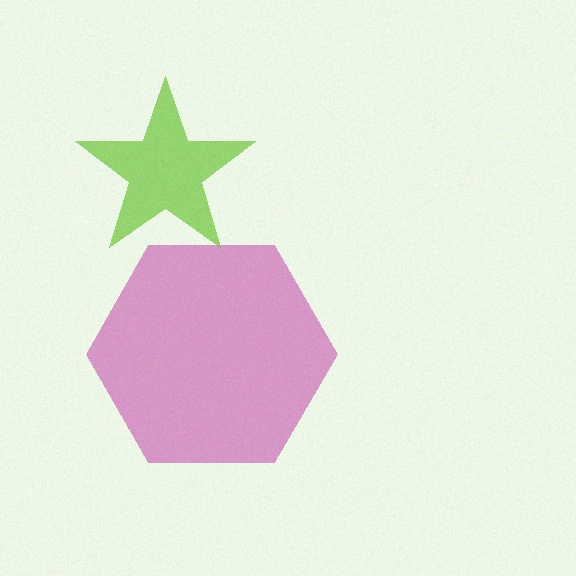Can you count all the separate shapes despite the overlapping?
Yes, there are 2 separate shapes.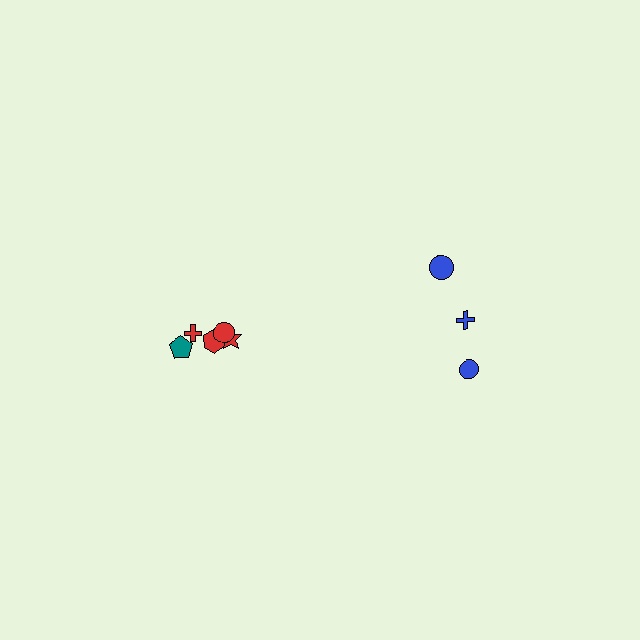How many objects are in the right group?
There are 3 objects.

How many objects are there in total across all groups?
There are 8 objects.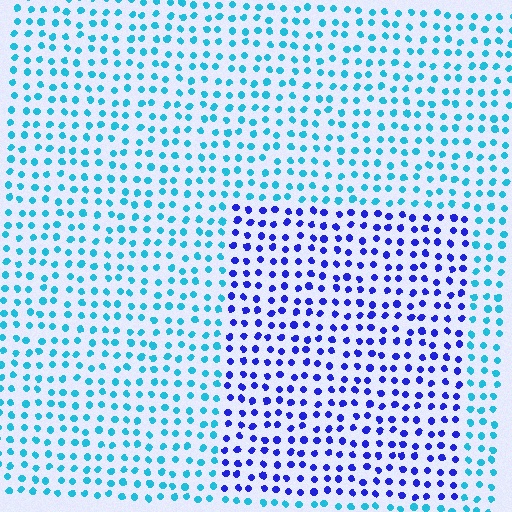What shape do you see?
I see a rectangle.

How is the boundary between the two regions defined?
The boundary is defined purely by a slight shift in hue (about 50 degrees). Spacing, size, and orientation are identical on both sides.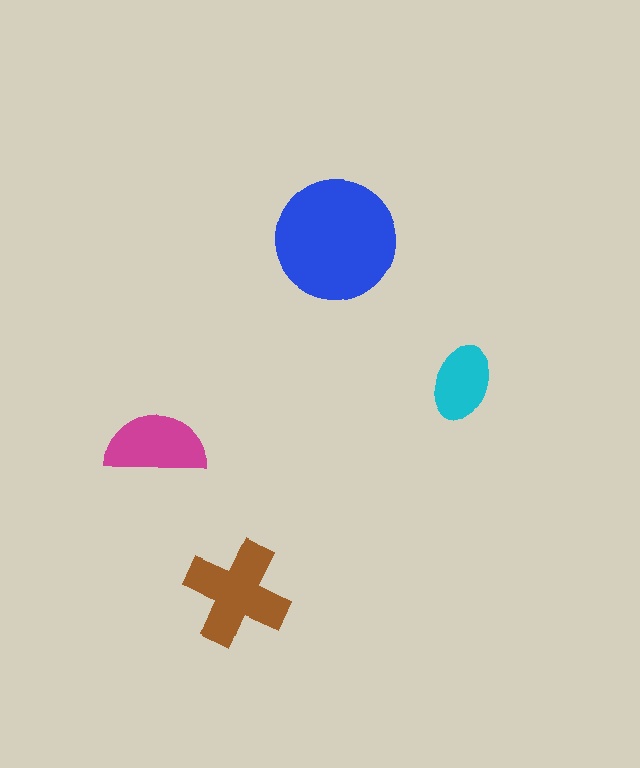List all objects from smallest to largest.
The cyan ellipse, the magenta semicircle, the brown cross, the blue circle.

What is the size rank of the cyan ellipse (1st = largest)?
4th.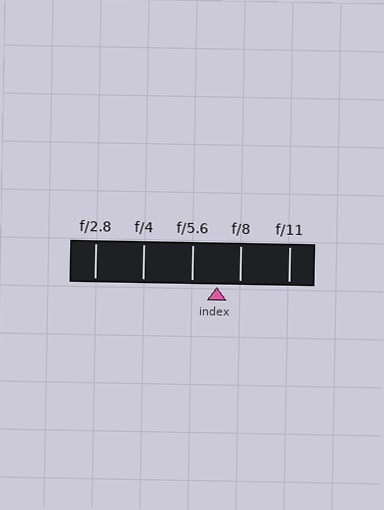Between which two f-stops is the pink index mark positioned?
The index mark is between f/5.6 and f/8.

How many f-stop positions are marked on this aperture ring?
There are 5 f-stop positions marked.